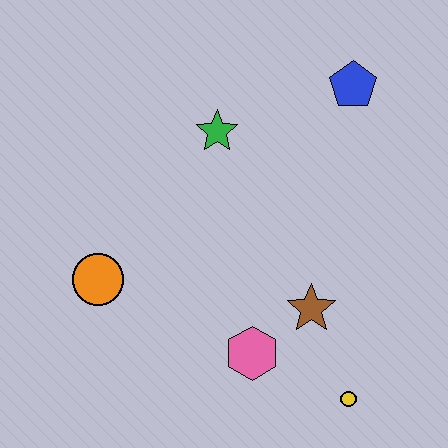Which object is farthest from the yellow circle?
The blue pentagon is farthest from the yellow circle.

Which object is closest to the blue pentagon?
The green star is closest to the blue pentagon.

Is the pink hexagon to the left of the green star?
No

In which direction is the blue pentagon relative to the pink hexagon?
The blue pentagon is above the pink hexagon.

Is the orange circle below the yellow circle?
No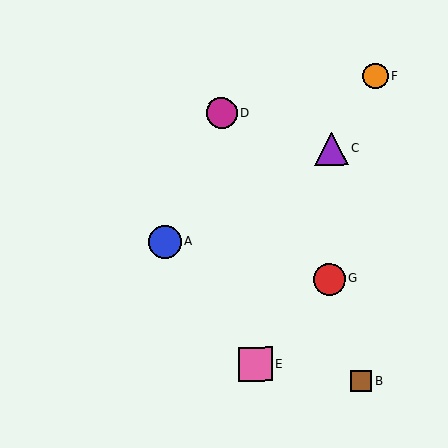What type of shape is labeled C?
Shape C is a purple triangle.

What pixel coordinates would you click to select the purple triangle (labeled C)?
Click at (332, 149) to select the purple triangle C.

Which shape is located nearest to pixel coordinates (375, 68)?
The orange circle (labeled F) at (376, 76) is nearest to that location.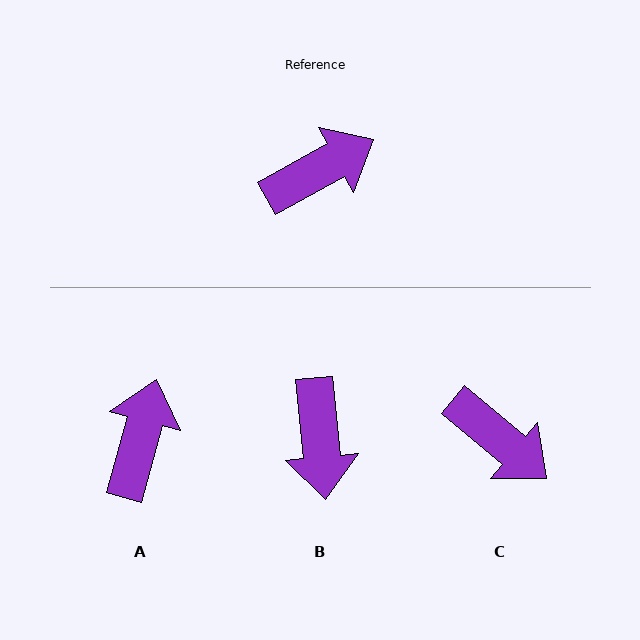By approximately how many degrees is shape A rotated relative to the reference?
Approximately 46 degrees counter-clockwise.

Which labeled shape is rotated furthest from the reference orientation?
B, about 113 degrees away.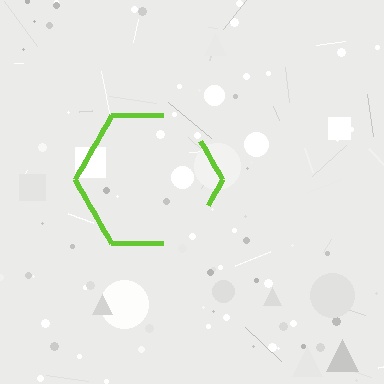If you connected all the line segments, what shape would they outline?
They would outline a hexagon.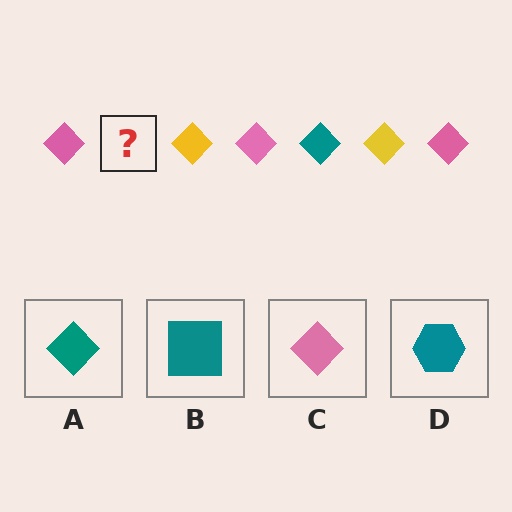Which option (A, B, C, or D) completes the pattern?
A.